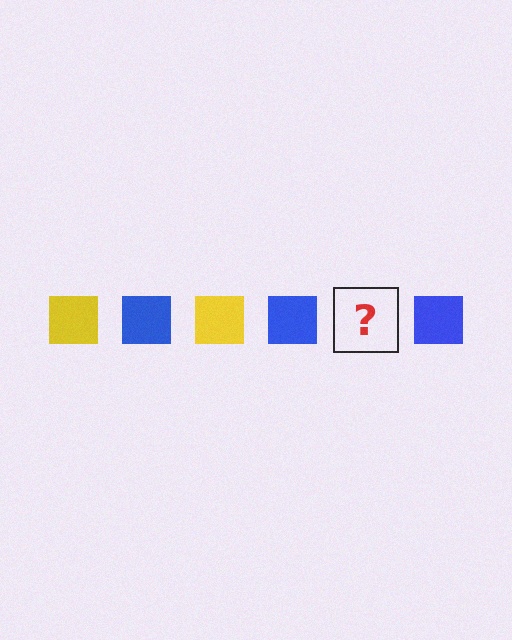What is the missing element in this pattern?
The missing element is a yellow square.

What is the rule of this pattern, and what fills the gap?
The rule is that the pattern cycles through yellow, blue squares. The gap should be filled with a yellow square.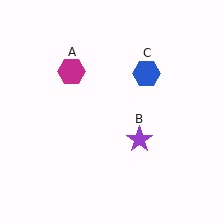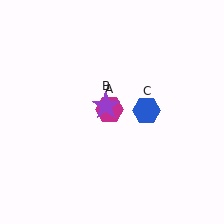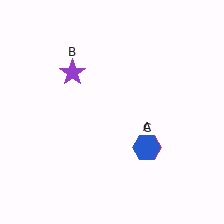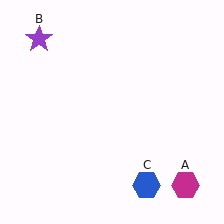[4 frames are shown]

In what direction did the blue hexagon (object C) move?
The blue hexagon (object C) moved down.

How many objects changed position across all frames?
3 objects changed position: magenta hexagon (object A), purple star (object B), blue hexagon (object C).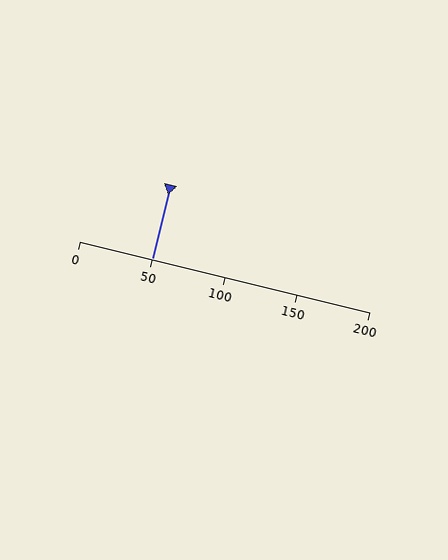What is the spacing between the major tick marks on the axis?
The major ticks are spaced 50 apart.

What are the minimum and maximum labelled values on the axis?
The axis runs from 0 to 200.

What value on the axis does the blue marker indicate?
The marker indicates approximately 50.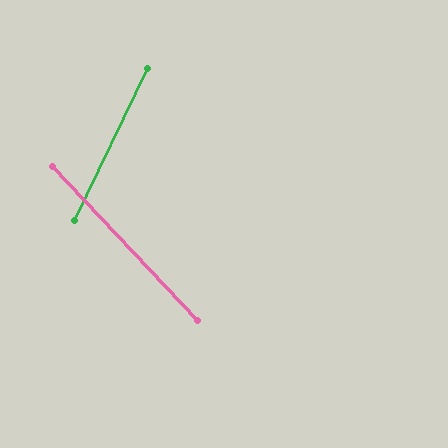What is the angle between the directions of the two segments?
Approximately 69 degrees.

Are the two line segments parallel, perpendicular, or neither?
Neither parallel nor perpendicular — they differ by about 69°.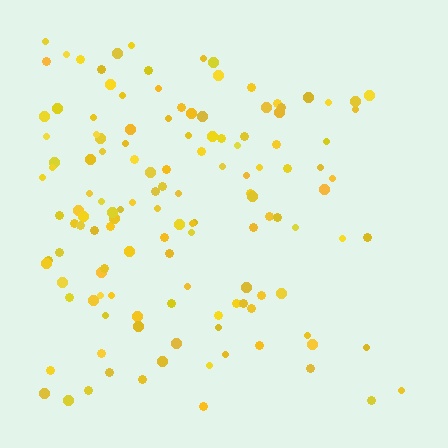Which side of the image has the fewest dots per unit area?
The right.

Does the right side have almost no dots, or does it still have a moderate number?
Still a moderate number, just noticeably fewer than the left.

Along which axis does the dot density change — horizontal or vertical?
Horizontal.